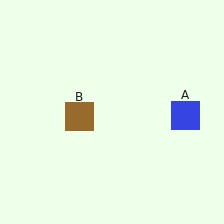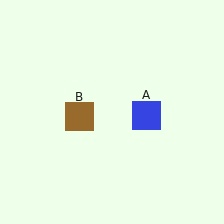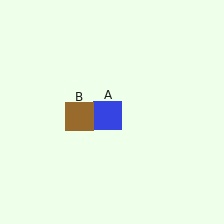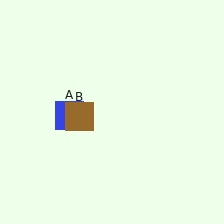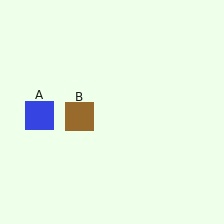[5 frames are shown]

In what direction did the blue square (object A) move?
The blue square (object A) moved left.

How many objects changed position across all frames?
1 object changed position: blue square (object A).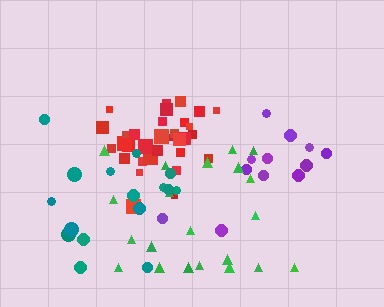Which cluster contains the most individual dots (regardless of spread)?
Red (33).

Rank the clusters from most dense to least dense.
red, purple, green, teal.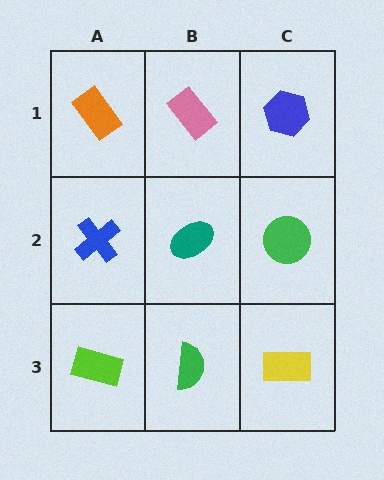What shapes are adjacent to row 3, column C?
A green circle (row 2, column C), a green semicircle (row 3, column B).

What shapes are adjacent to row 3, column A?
A blue cross (row 2, column A), a green semicircle (row 3, column B).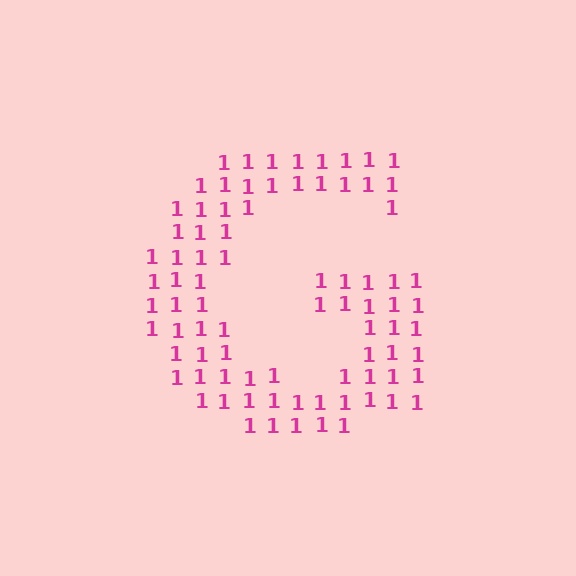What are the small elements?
The small elements are digit 1's.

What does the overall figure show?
The overall figure shows the letter G.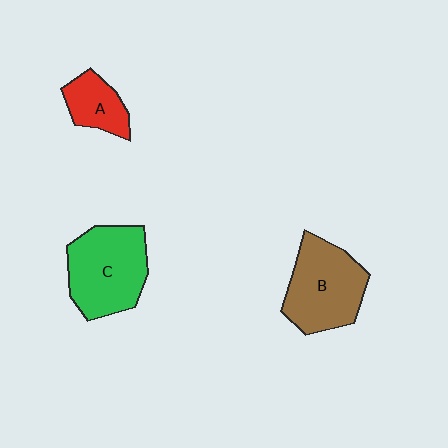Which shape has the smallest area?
Shape A (red).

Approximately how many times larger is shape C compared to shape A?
Approximately 2.1 times.